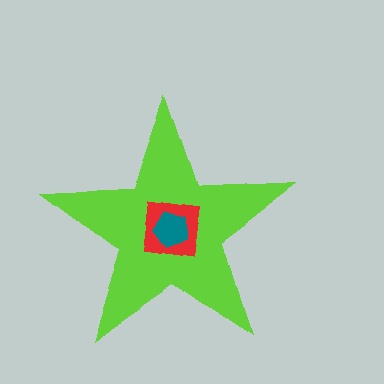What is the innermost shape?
The teal pentagon.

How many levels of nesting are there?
3.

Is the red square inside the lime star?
Yes.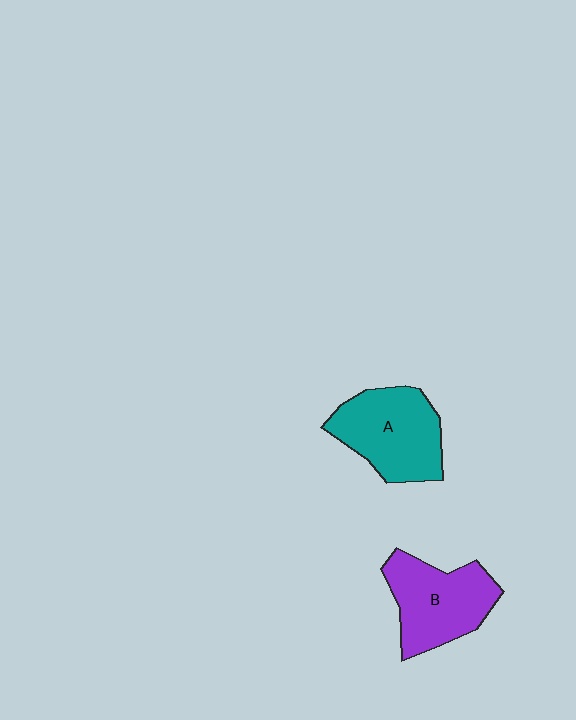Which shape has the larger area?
Shape A (teal).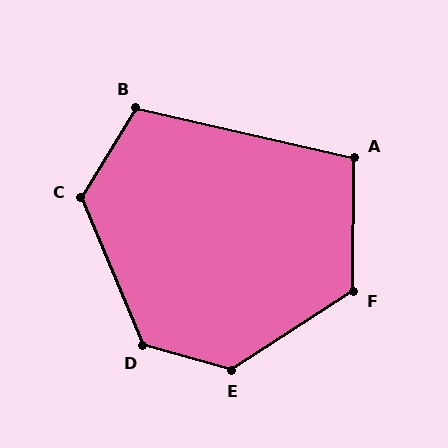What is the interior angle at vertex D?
Approximately 128 degrees (obtuse).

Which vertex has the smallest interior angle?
A, at approximately 103 degrees.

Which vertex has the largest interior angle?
E, at approximately 132 degrees.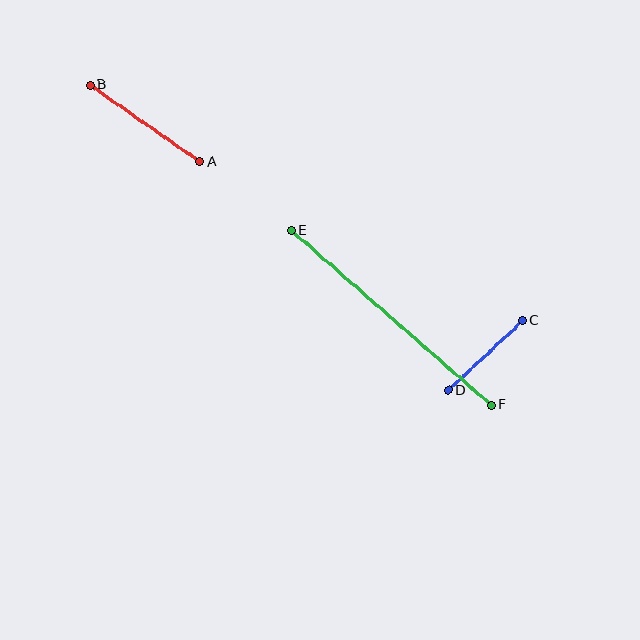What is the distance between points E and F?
The distance is approximately 265 pixels.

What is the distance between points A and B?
The distance is approximately 134 pixels.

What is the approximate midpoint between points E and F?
The midpoint is at approximately (391, 318) pixels.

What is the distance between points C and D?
The distance is approximately 102 pixels.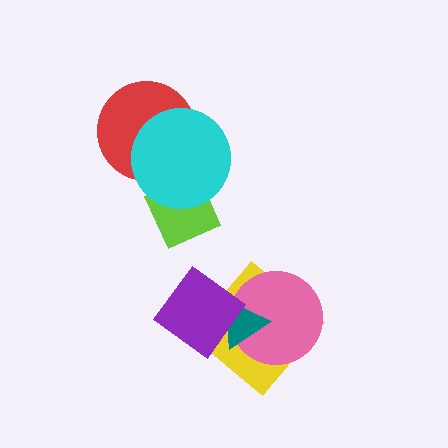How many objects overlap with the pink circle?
3 objects overlap with the pink circle.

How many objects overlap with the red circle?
1 object overlaps with the red circle.